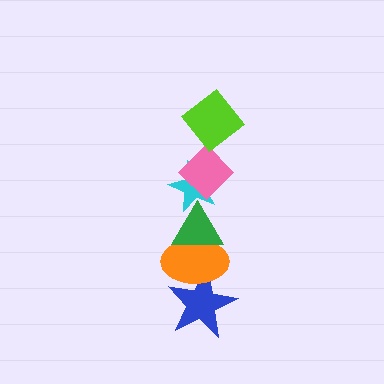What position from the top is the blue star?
The blue star is 6th from the top.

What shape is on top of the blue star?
The orange ellipse is on top of the blue star.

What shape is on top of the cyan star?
The pink diamond is on top of the cyan star.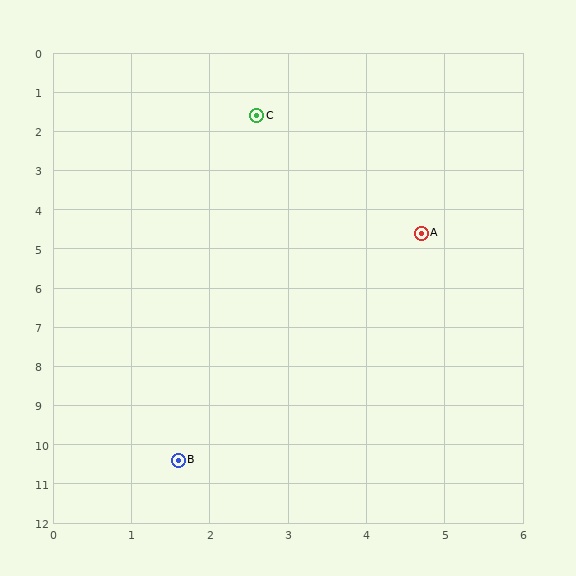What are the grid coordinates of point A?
Point A is at approximately (4.7, 4.6).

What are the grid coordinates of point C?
Point C is at approximately (2.6, 1.6).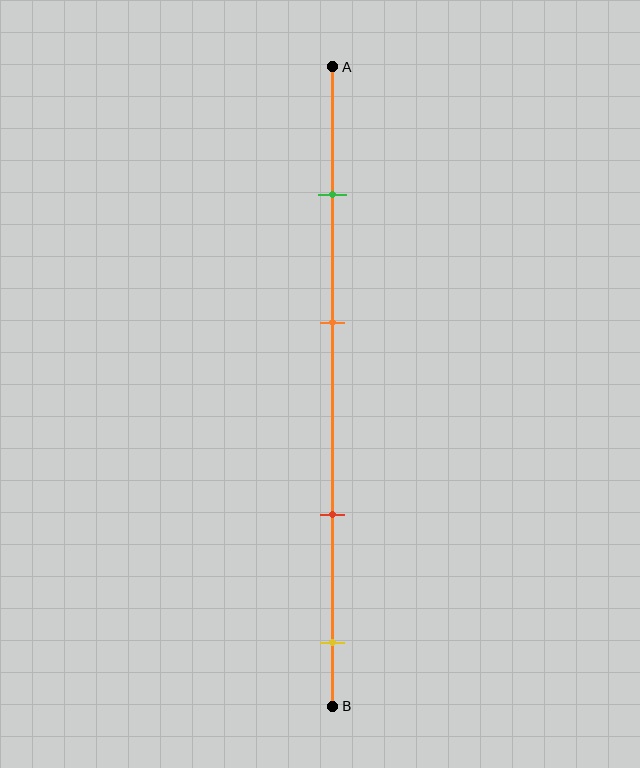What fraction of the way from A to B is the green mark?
The green mark is approximately 20% (0.2) of the way from A to B.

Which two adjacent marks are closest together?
The green and orange marks are the closest adjacent pair.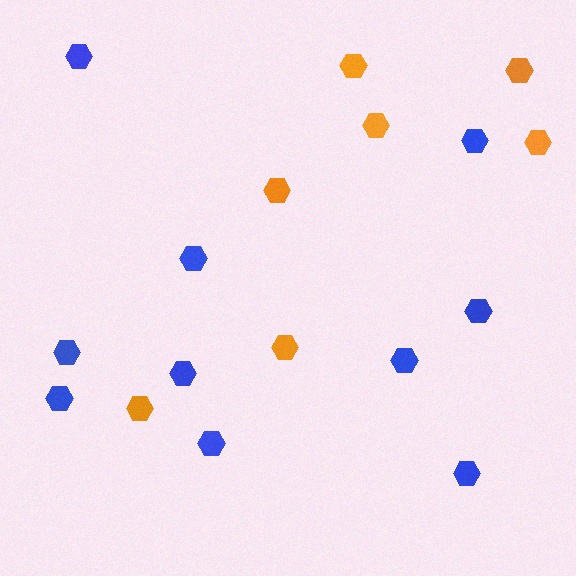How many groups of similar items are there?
There are 2 groups: one group of blue hexagons (10) and one group of orange hexagons (7).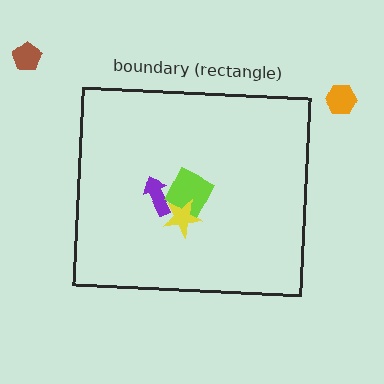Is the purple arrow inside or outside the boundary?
Inside.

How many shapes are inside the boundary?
3 inside, 2 outside.